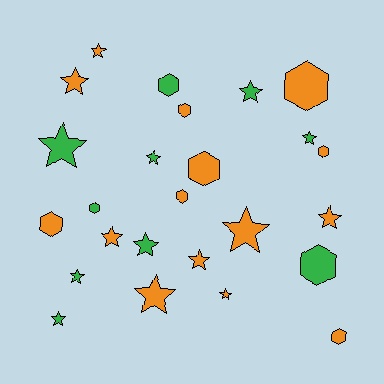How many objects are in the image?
There are 25 objects.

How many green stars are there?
There are 7 green stars.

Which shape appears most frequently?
Star, with 15 objects.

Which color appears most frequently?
Orange, with 15 objects.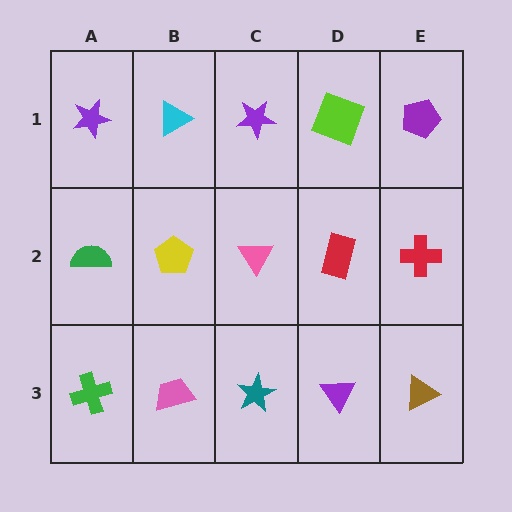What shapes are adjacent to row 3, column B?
A yellow pentagon (row 2, column B), a green cross (row 3, column A), a teal star (row 3, column C).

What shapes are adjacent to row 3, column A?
A green semicircle (row 2, column A), a pink trapezoid (row 3, column B).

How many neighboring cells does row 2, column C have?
4.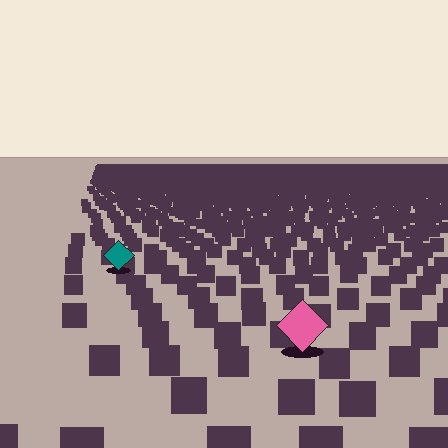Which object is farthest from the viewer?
The teal diamond is farthest from the viewer. It appears smaller and the ground texture around it is denser.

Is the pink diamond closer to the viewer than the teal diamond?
Yes. The pink diamond is closer — you can tell from the texture gradient: the ground texture is coarser near it.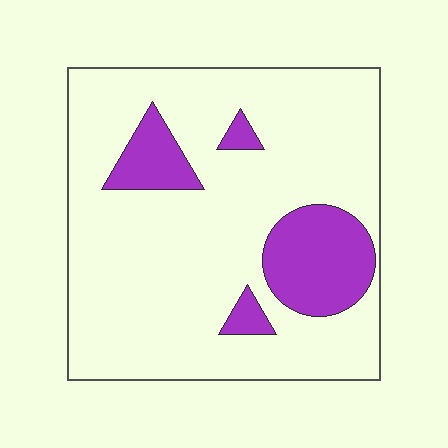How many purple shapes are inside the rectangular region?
4.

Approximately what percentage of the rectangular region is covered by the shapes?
Approximately 20%.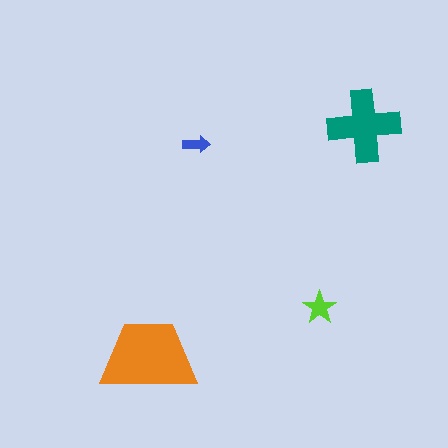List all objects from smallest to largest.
The blue arrow, the lime star, the teal cross, the orange trapezoid.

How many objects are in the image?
There are 4 objects in the image.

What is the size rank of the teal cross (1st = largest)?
2nd.